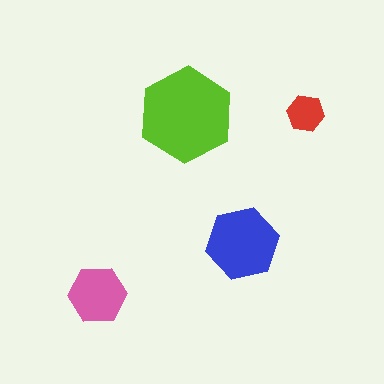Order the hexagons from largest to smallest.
the lime one, the blue one, the pink one, the red one.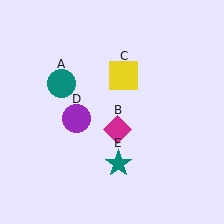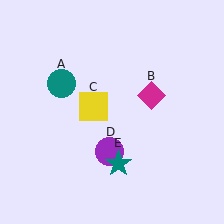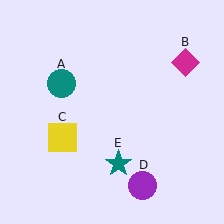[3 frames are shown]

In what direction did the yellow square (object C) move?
The yellow square (object C) moved down and to the left.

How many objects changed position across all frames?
3 objects changed position: magenta diamond (object B), yellow square (object C), purple circle (object D).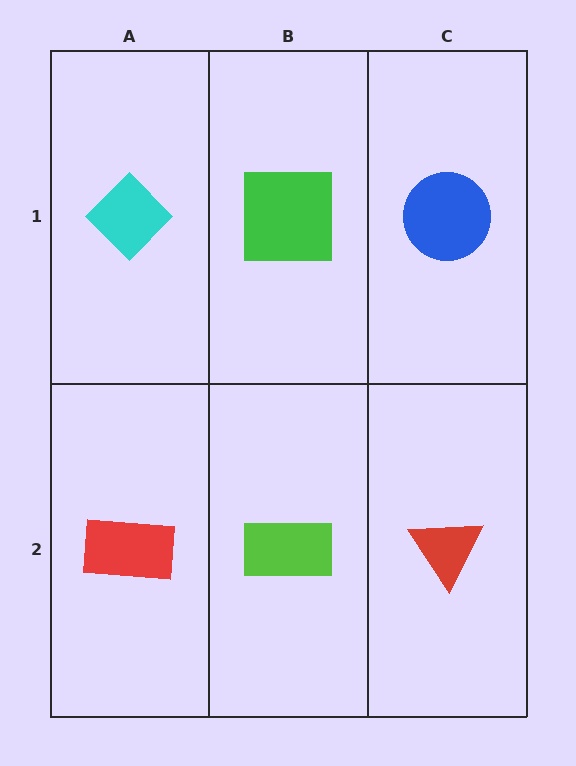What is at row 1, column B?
A green square.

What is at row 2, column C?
A red triangle.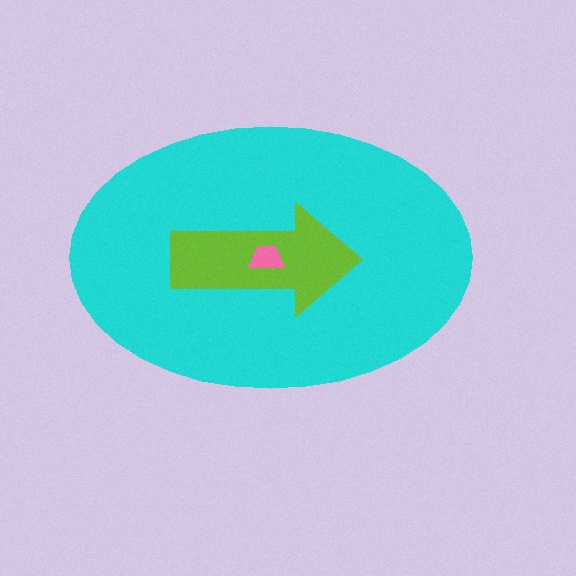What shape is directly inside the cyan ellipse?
The lime arrow.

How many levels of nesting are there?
3.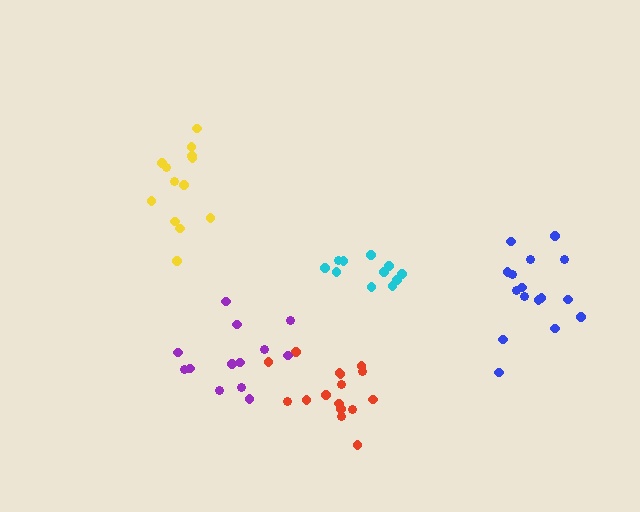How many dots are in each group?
Group 1: 16 dots, Group 2: 16 dots, Group 3: 13 dots, Group 4: 11 dots, Group 5: 13 dots (69 total).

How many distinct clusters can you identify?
There are 5 distinct clusters.